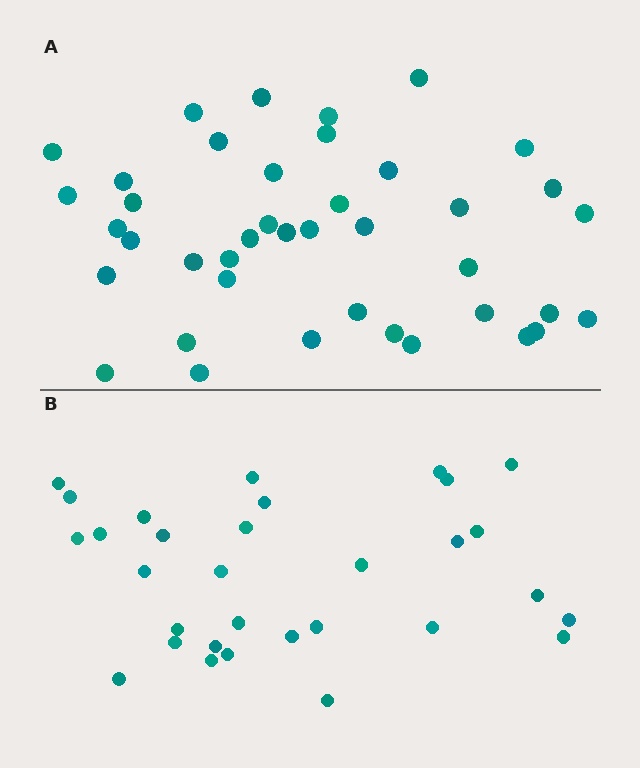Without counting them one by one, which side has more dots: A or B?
Region A (the top region) has more dots.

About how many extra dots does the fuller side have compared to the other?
Region A has roughly 10 or so more dots than region B.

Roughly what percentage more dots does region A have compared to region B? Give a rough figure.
About 30% more.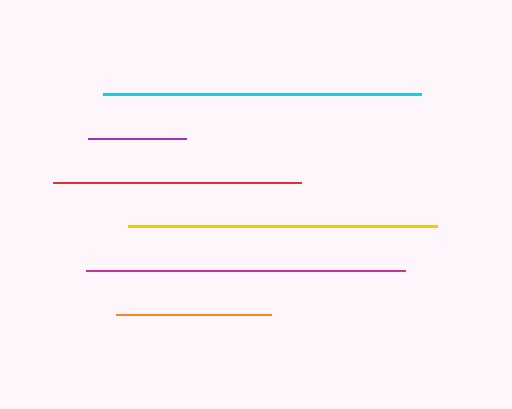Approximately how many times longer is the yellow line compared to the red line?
The yellow line is approximately 1.2 times the length of the red line.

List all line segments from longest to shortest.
From longest to shortest: magenta, cyan, yellow, red, orange, purple.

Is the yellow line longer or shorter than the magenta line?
The magenta line is longer than the yellow line.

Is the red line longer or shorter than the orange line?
The red line is longer than the orange line.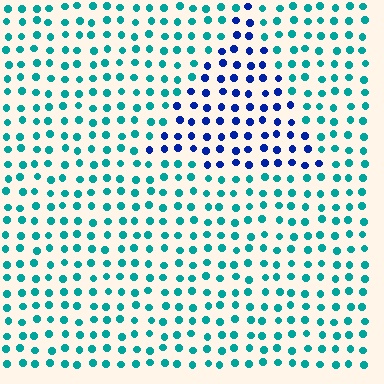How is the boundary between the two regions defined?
The boundary is defined purely by a slight shift in hue (about 52 degrees). Spacing, size, and orientation are identical on both sides.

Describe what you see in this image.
The image is filled with small teal elements in a uniform arrangement. A triangle-shaped region is visible where the elements are tinted to a slightly different hue, forming a subtle color boundary.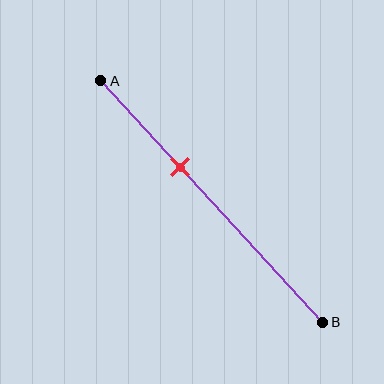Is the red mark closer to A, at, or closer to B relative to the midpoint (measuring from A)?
The red mark is closer to point A than the midpoint of segment AB.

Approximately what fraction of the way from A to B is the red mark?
The red mark is approximately 35% of the way from A to B.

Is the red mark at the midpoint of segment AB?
No, the mark is at about 35% from A, not at the 50% midpoint.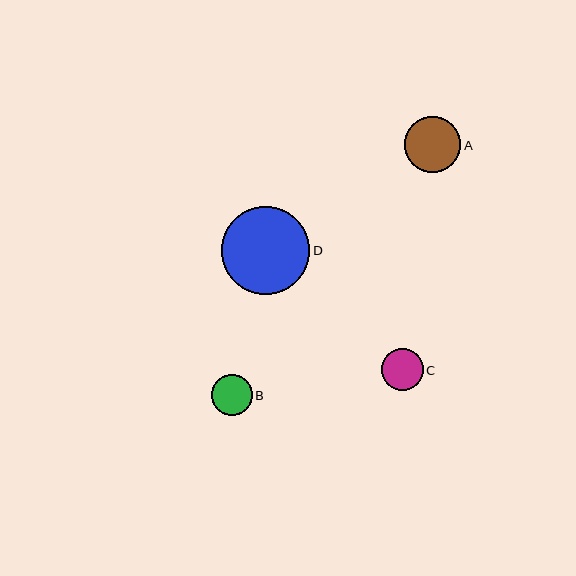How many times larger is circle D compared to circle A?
Circle D is approximately 1.6 times the size of circle A.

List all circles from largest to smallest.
From largest to smallest: D, A, C, B.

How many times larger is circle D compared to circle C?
Circle D is approximately 2.1 times the size of circle C.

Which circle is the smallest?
Circle B is the smallest with a size of approximately 41 pixels.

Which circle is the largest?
Circle D is the largest with a size of approximately 88 pixels.